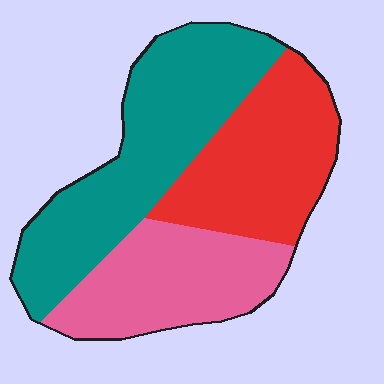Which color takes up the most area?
Teal, at roughly 40%.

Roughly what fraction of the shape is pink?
Pink covers around 30% of the shape.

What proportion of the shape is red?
Red takes up about one third (1/3) of the shape.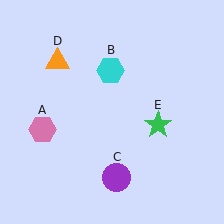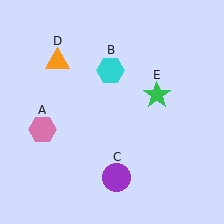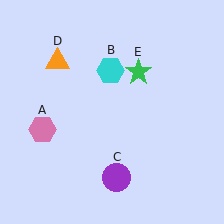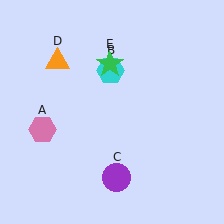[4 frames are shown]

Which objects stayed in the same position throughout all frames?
Pink hexagon (object A) and cyan hexagon (object B) and purple circle (object C) and orange triangle (object D) remained stationary.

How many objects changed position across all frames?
1 object changed position: green star (object E).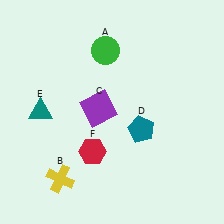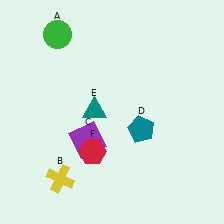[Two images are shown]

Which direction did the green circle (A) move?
The green circle (A) moved left.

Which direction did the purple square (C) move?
The purple square (C) moved down.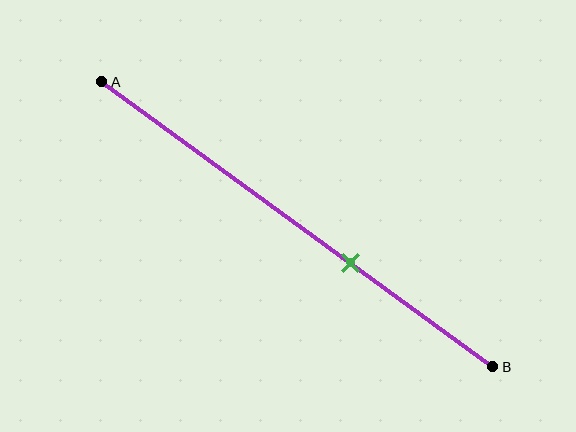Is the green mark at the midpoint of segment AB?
No, the mark is at about 65% from A, not at the 50% midpoint.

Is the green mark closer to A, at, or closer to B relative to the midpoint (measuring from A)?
The green mark is closer to point B than the midpoint of segment AB.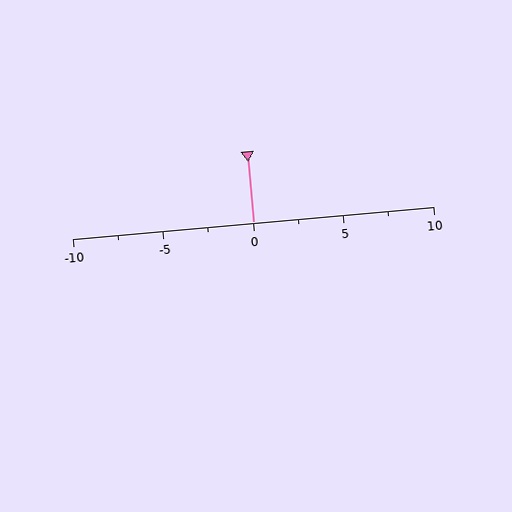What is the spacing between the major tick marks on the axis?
The major ticks are spaced 5 apart.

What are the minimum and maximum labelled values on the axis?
The axis runs from -10 to 10.